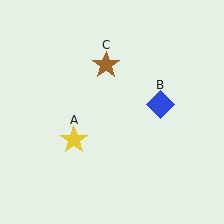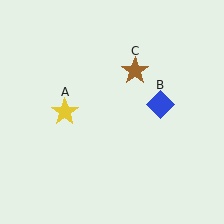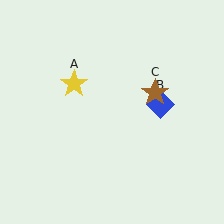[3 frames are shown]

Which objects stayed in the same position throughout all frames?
Blue diamond (object B) remained stationary.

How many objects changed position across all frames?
2 objects changed position: yellow star (object A), brown star (object C).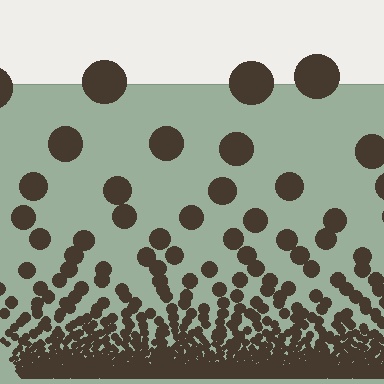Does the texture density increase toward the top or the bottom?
Density increases toward the bottom.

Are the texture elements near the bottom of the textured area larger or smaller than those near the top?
Smaller. The gradient is inverted — elements near the bottom are smaller and denser.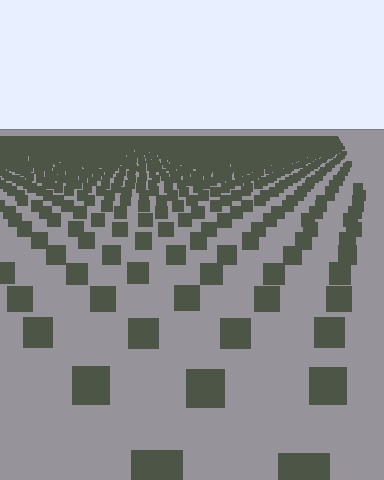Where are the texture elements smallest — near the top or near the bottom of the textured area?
Near the top.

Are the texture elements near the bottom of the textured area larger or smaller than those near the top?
Larger. Near the bottom, elements are closer to the viewer and appear at a bigger on-screen size.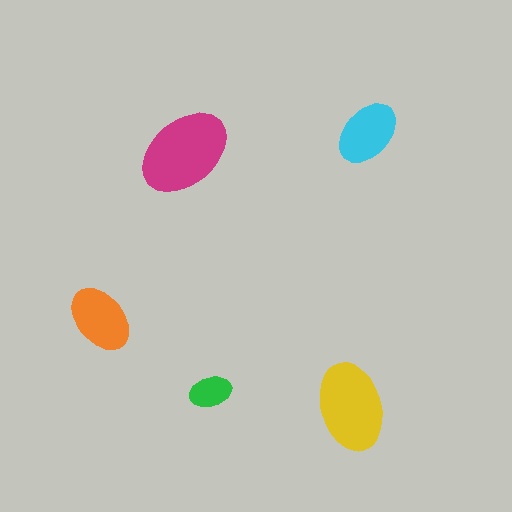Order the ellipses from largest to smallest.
the magenta one, the yellow one, the orange one, the cyan one, the green one.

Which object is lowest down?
The yellow ellipse is bottommost.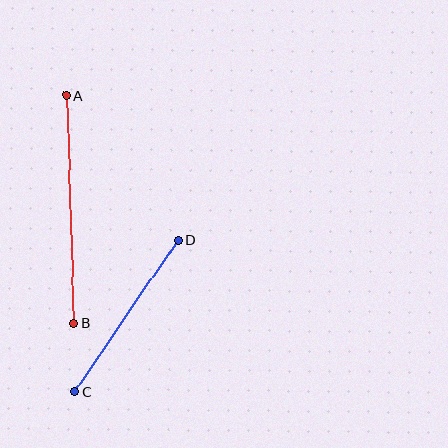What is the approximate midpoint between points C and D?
The midpoint is at approximately (127, 316) pixels.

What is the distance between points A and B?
The distance is approximately 228 pixels.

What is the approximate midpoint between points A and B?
The midpoint is at approximately (70, 209) pixels.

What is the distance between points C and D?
The distance is approximately 183 pixels.